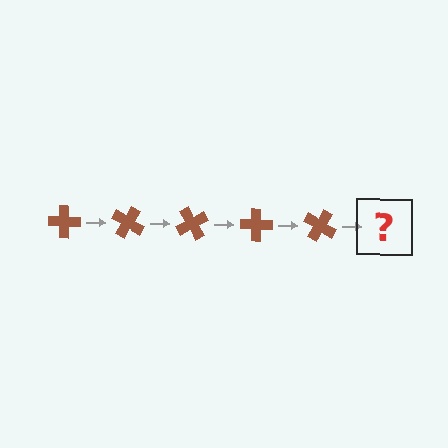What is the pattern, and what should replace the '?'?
The pattern is that the cross rotates 30 degrees each step. The '?' should be a brown cross rotated 150 degrees.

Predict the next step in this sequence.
The next step is a brown cross rotated 150 degrees.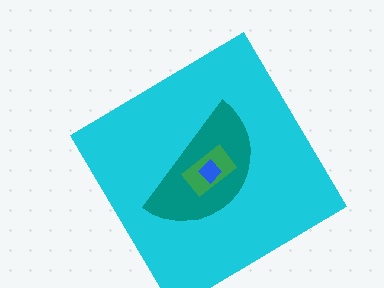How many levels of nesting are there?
4.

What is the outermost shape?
The cyan diamond.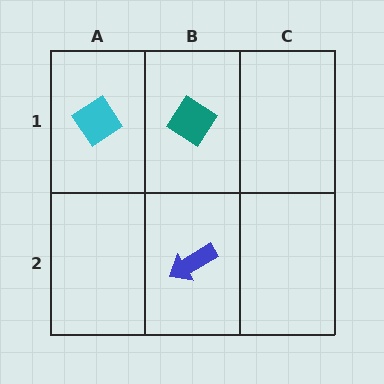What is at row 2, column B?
A blue arrow.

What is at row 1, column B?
A teal diamond.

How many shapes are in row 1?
2 shapes.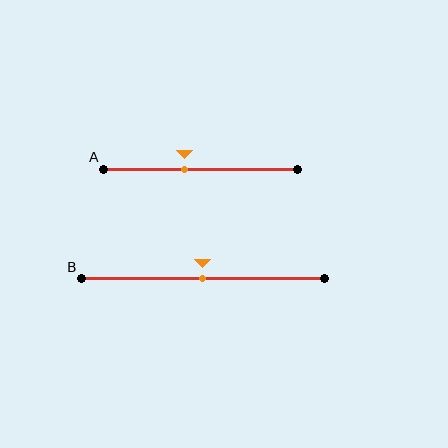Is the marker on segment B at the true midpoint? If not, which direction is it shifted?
Yes, the marker on segment B is at the true midpoint.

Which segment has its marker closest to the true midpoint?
Segment B has its marker closest to the true midpoint.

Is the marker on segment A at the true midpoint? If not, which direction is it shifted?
No, the marker on segment A is shifted to the left by about 8% of the segment length.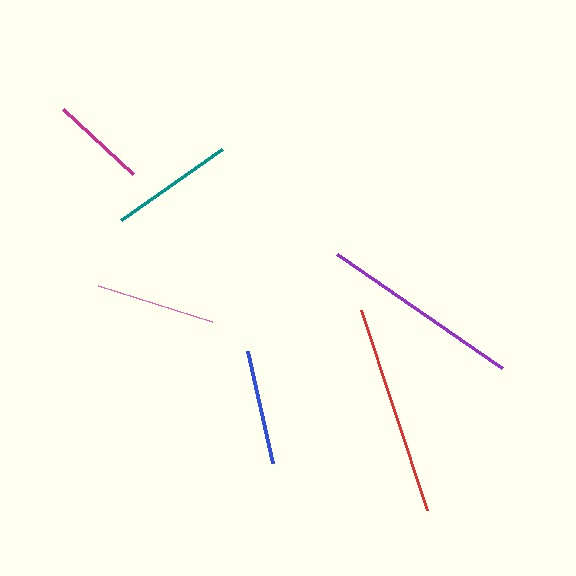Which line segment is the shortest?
The magenta line is the shortest at approximately 96 pixels.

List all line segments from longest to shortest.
From longest to shortest: red, purple, teal, pink, blue, magenta.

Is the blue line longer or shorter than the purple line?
The purple line is longer than the blue line.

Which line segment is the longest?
The red line is the longest at approximately 210 pixels.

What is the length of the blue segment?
The blue segment is approximately 115 pixels long.